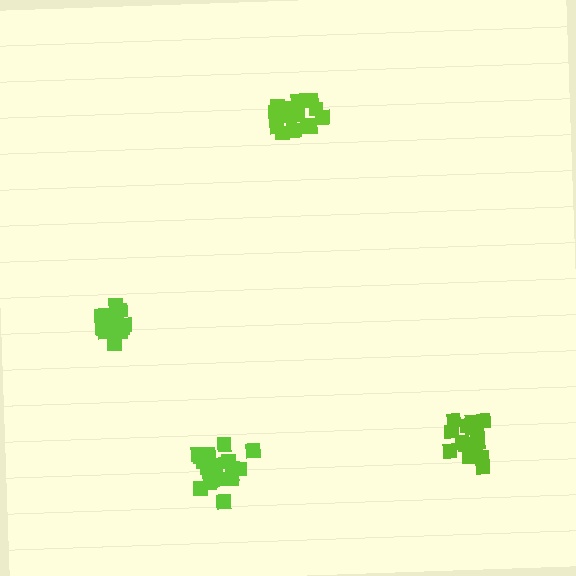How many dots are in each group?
Group 1: 19 dots, Group 2: 18 dots, Group 3: 17 dots, Group 4: 19 dots (73 total).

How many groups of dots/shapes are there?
There are 4 groups.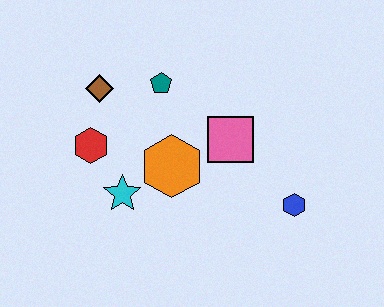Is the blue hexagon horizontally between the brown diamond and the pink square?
No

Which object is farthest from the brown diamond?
The blue hexagon is farthest from the brown diamond.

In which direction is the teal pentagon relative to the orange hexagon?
The teal pentagon is above the orange hexagon.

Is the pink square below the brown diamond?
Yes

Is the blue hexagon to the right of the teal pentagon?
Yes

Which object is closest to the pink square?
The orange hexagon is closest to the pink square.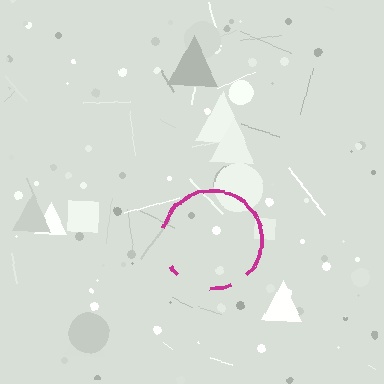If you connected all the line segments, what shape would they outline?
They would outline a circle.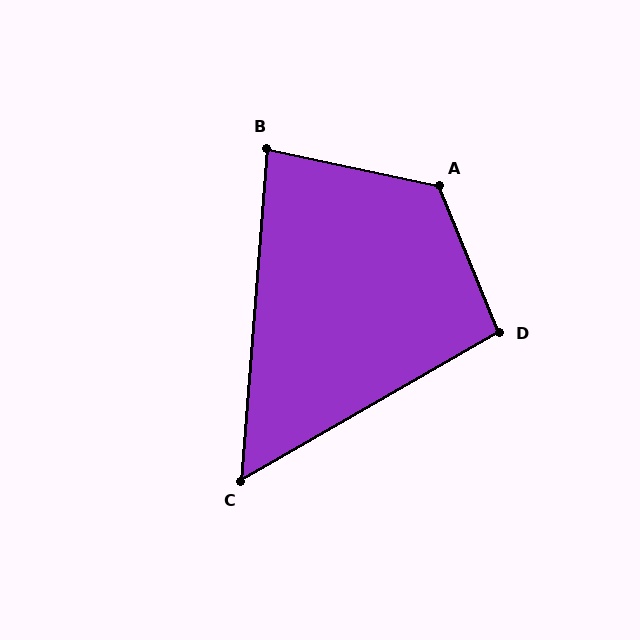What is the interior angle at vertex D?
Approximately 98 degrees (obtuse).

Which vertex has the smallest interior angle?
C, at approximately 56 degrees.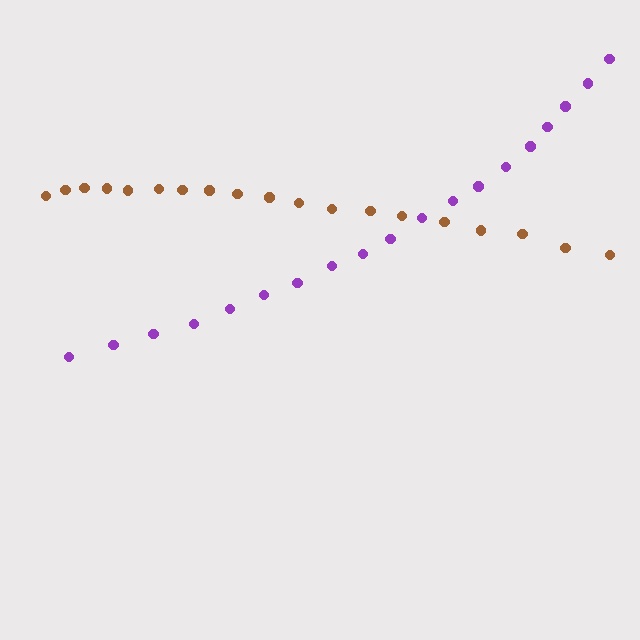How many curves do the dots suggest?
There are 2 distinct paths.